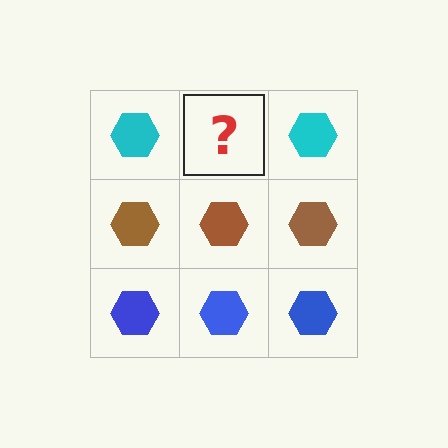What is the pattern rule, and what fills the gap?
The rule is that each row has a consistent color. The gap should be filled with a cyan hexagon.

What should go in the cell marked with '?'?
The missing cell should contain a cyan hexagon.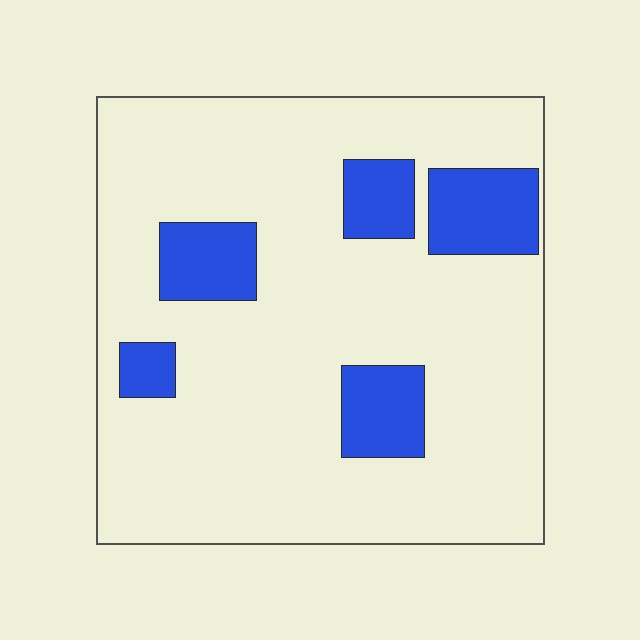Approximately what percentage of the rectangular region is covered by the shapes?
Approximately 15%.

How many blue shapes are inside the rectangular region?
5.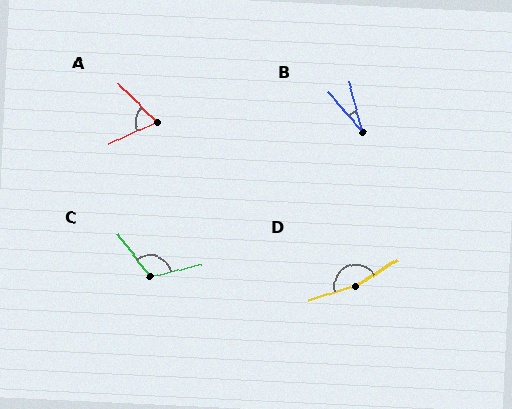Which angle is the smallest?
B, at approximately 27 degrees.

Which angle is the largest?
D, at approximately 164 degrees.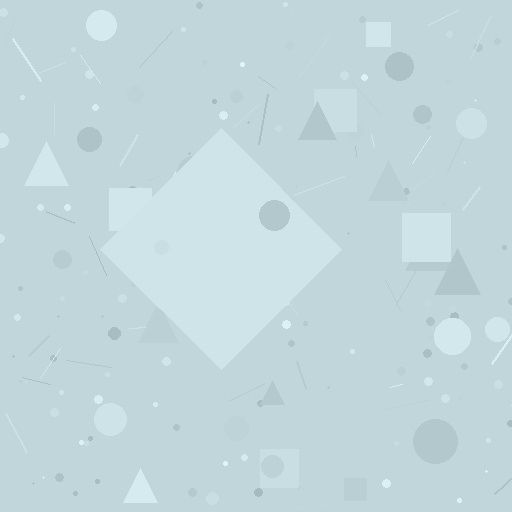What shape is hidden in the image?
A diamond is hidden in the image.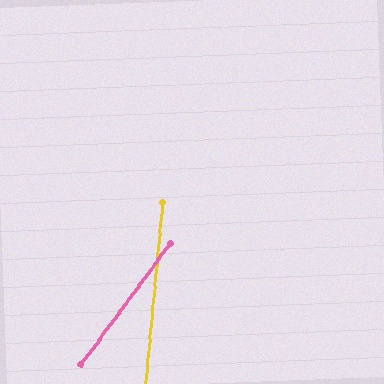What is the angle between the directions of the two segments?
Approximately 31 degrees.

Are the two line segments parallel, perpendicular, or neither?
Neither parallel nor perpendicular — they differ by about 31°.